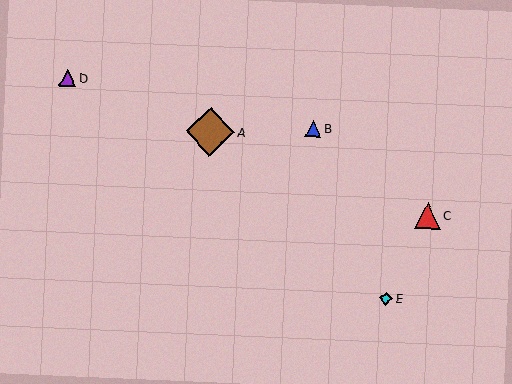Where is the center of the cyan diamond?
The center of the cyan diamond is at (386, 299).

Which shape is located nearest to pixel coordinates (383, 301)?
The cyan diamond (labeled E) at (386, 299) is nearest to that location.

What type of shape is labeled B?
Shape B is a blue triangle.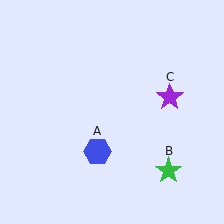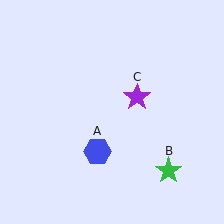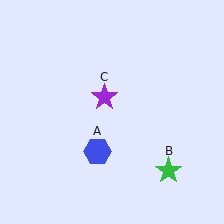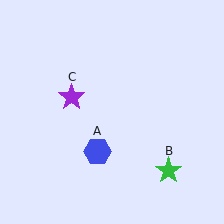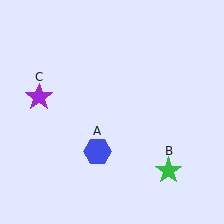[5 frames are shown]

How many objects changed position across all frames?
1 object changed position: purple star (object C).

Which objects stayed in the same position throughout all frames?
Blue hexagon (object A) and green star (object B) remained stationary.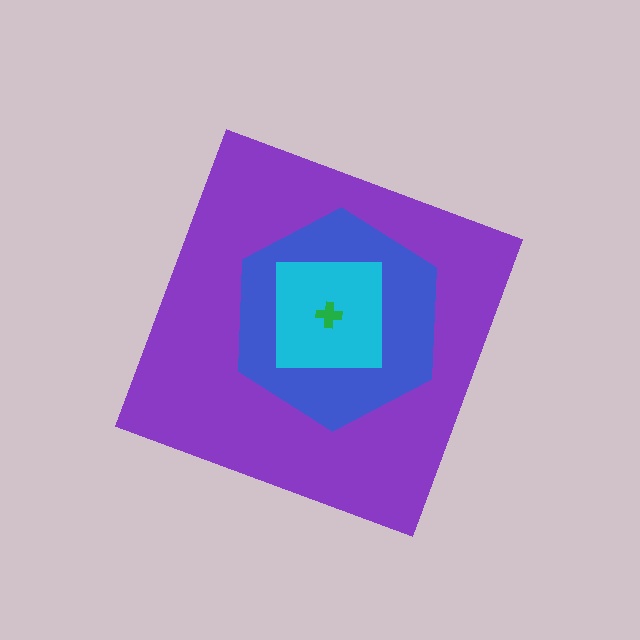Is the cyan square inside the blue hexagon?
Yes.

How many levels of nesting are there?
4.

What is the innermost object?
The green cross.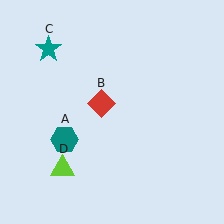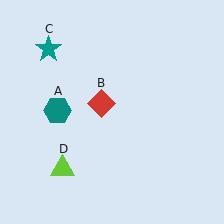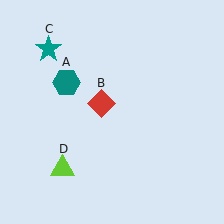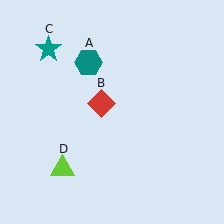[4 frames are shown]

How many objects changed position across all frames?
1 object changed position: teal hexagon (object A).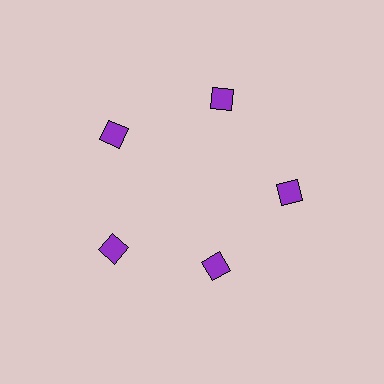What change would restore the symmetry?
The symmetry would be restored by moving it outward, back onto the ring so that all 5 squares sit at equal angles and equal distance from the center.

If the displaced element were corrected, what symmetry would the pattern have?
It would have 5-fold rotational symmetry — the pattern would map onto itself every 72 degrees.